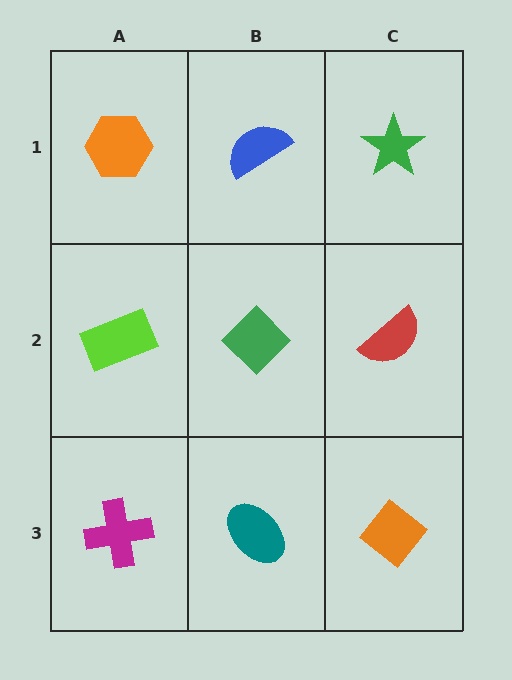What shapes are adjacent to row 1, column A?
A lime rectangle (row 2, column A), a blue semicircle (row 1, column B).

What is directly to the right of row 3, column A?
A teal ellipse.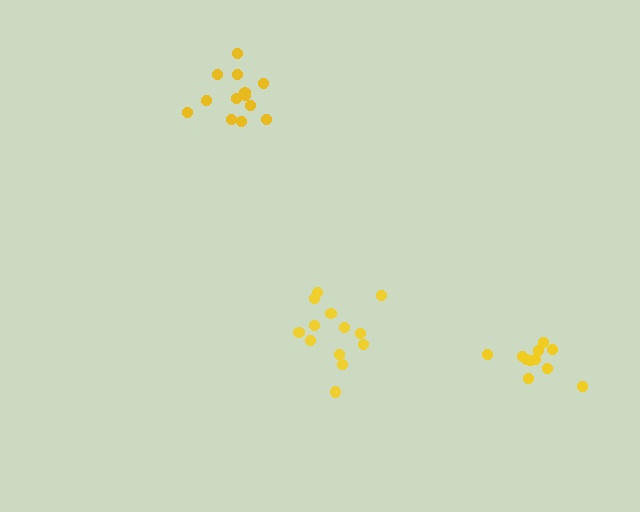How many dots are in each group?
Group 1: 13 dots, Group 2: 13 dots, Group 3: 11 dots (37 total).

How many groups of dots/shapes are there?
There are 3 groups.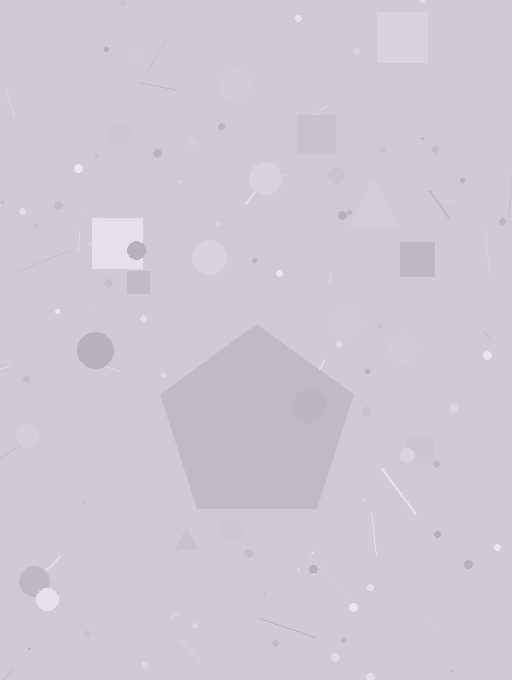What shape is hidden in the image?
A pentagon is hidden in the image.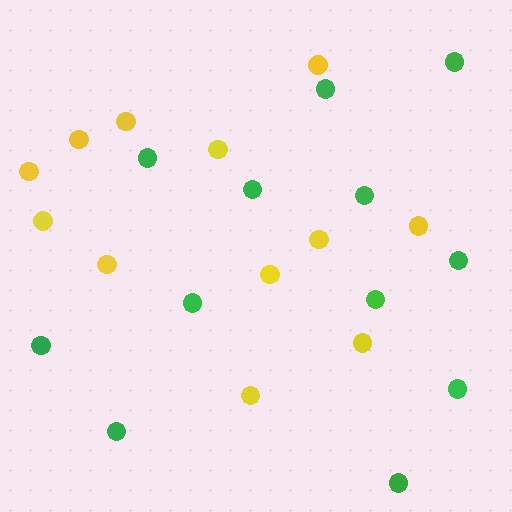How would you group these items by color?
There are 2 groups: one group of yellow circles (12) and one group of green circles (12).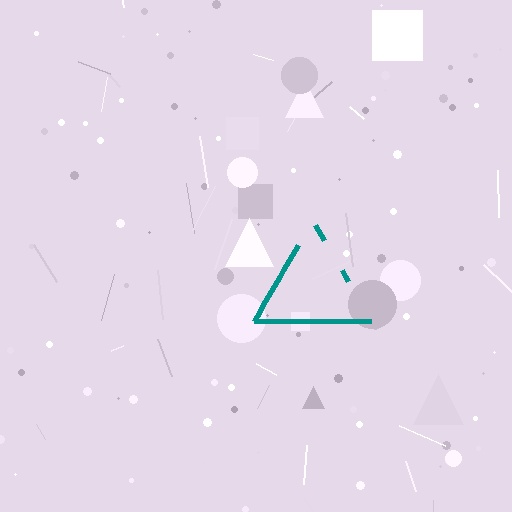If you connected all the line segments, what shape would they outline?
They would outline a triangle.